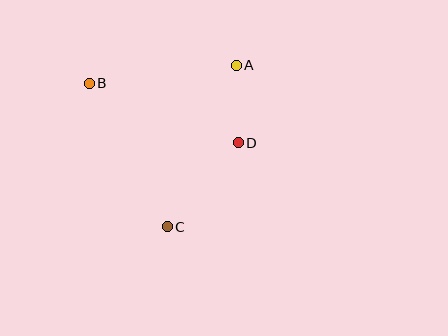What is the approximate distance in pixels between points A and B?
The distance between A and B is approximately 148 pixels.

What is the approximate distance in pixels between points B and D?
The distance between B and D is approximately 160 pixels.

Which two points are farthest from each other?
Points A and C are farthest from each other.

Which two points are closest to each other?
Points A and D are closest to each other.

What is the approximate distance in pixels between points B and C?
The distance between B and C is approximately 163 pixels.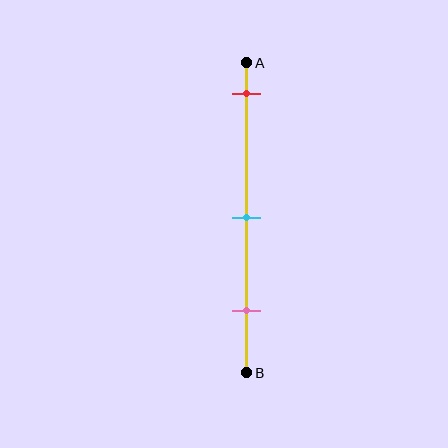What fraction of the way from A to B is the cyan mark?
The cyan mark is approximately 50% (0.5) of the way from A to B.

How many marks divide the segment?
There are 3 marks dividing the segment.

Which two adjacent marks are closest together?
The cyan and pink marks are the closest adjacent pair.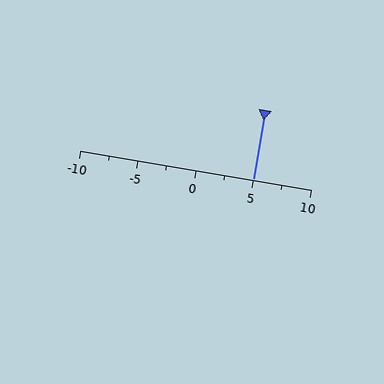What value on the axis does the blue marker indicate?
The marker indicates approximately 5.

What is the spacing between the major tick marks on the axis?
The major ticks are spaced 5 apart.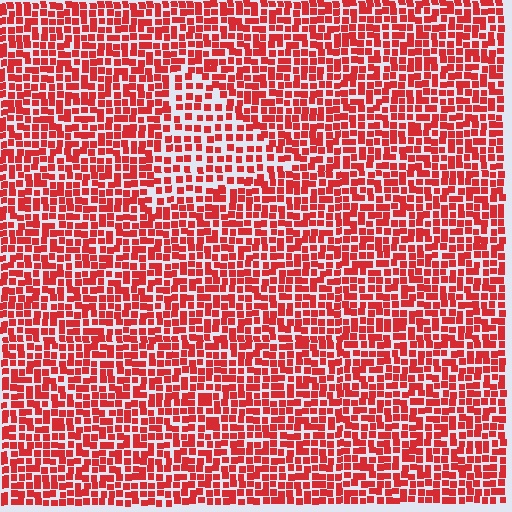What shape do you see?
I see a triangle.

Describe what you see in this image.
The image contains small red elements arranged at two different densities. A triangle-shaped region is visible where the elements are less densely packed than the surrounding area.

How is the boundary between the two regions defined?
The boundary is defined by a change in element density (approximately 1.6x ratio). All elements are the same color, size, and shape.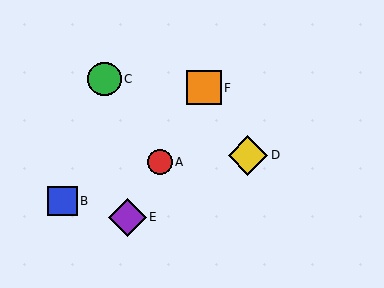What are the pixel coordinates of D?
Object D is at (248, 155).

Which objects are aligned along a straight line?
Objects A, E, F are aligned along a straight line.